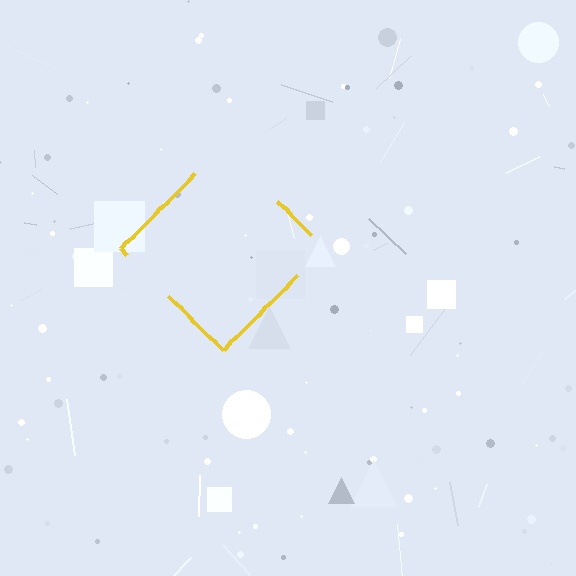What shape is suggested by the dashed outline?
The dashed outline suggests a diamond.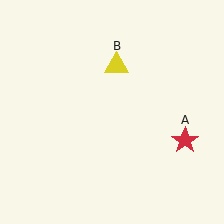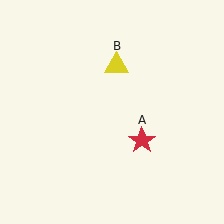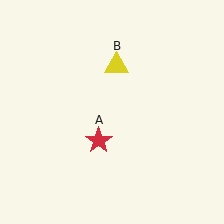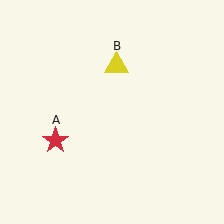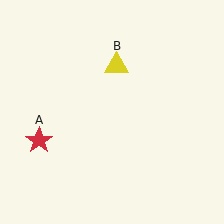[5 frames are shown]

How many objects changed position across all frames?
1 object changed position: red star (object A).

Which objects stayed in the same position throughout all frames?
Yellow triangle (object B) remained stationary.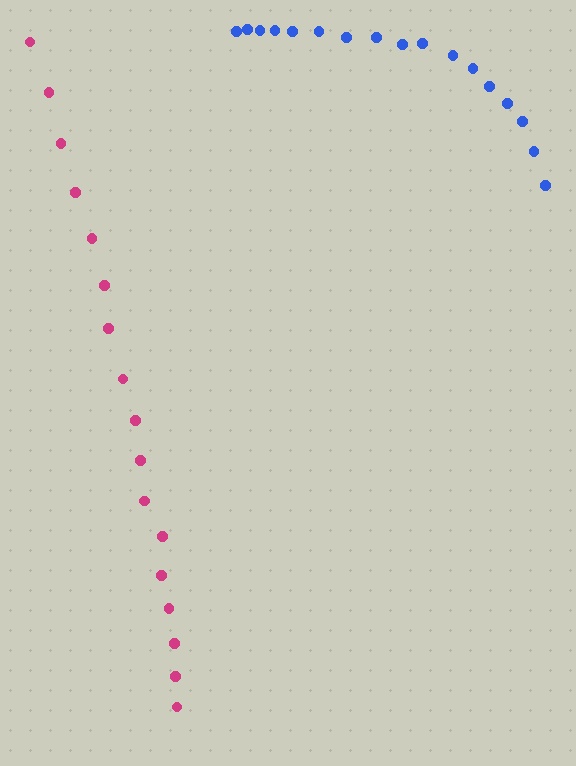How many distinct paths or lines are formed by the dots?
There are 2 distinct paths.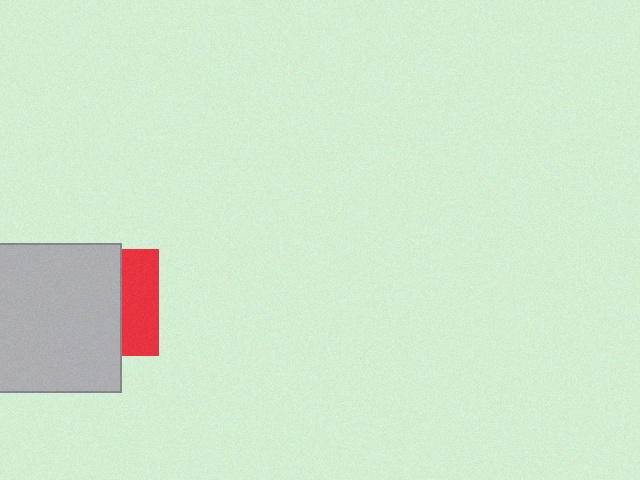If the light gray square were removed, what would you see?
You would see the complete red square.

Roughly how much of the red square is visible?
A small part of it is visible (roughly 35%).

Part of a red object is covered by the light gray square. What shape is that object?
It is a square.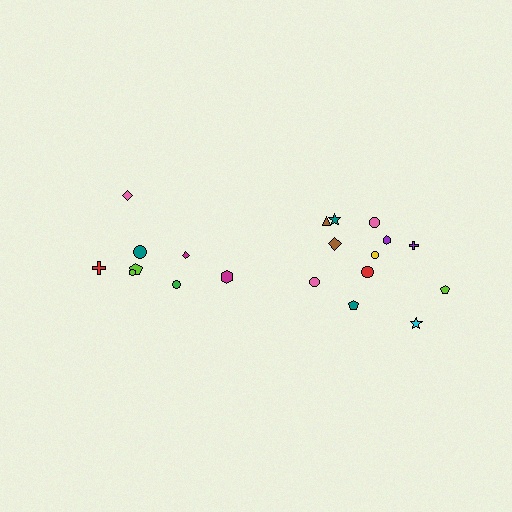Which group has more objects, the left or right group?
The right group.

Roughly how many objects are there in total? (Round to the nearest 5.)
Roughly 20 objects in total.